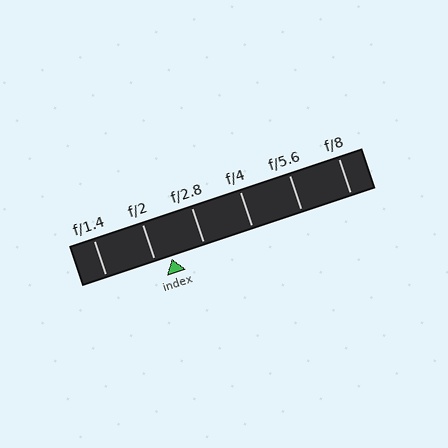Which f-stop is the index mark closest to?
The index mark is closest to f/2.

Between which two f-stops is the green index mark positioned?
The index mark is between f/2 and f/2.8.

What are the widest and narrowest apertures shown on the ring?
The widest aperture shown is f/1.4 and the narrowest is f/8.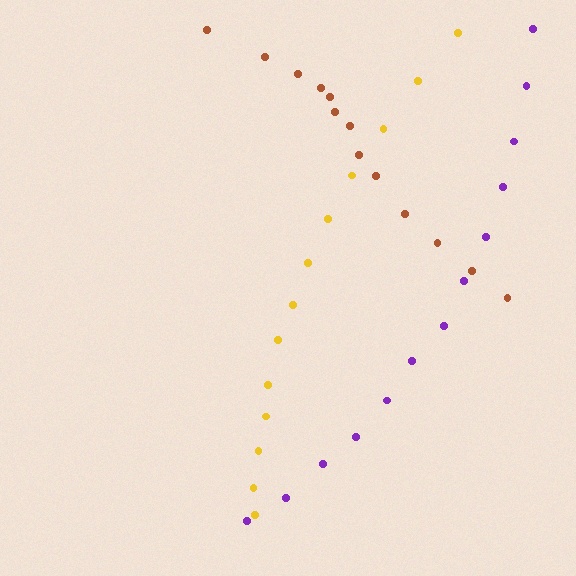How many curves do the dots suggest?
There are 3 distinct paths.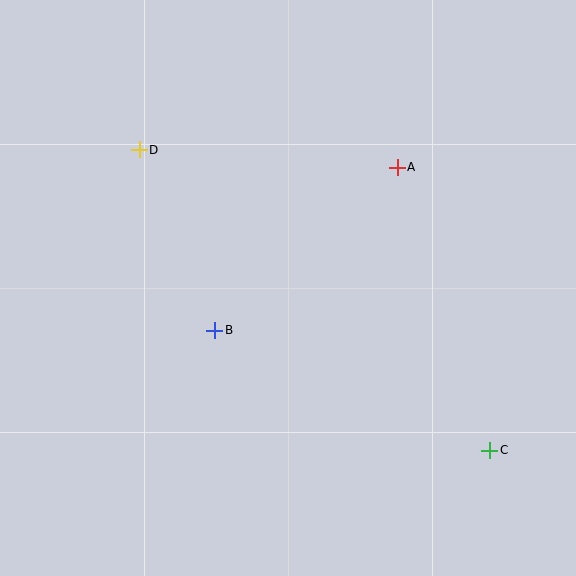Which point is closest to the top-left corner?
Point D is closest to the top-left corner.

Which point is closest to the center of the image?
Point B at (215, 330) is closest to the center.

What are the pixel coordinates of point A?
Point A is at (397, 167).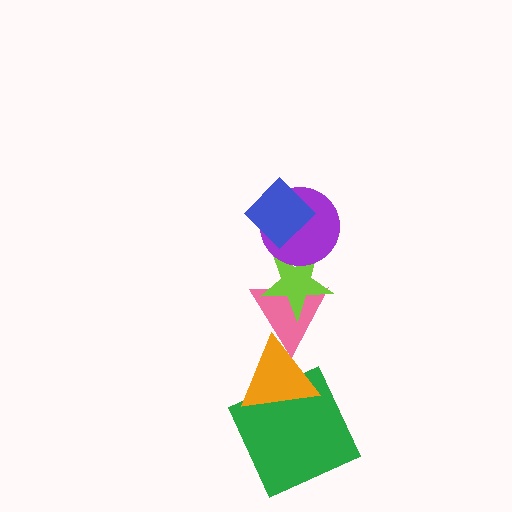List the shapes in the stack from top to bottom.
From top to bottom: the blue diamond, the purple circle, the lime star, the pink triangle, the orange triangle, the green square.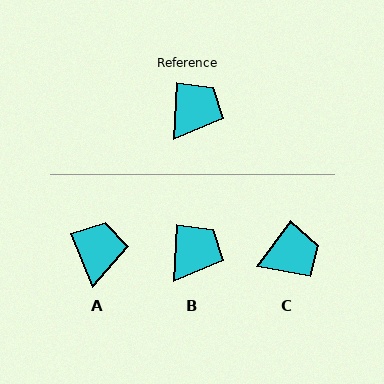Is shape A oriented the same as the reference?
No, it is off by about 25 degrees.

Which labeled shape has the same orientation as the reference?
B.